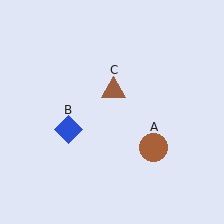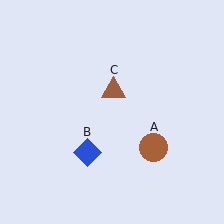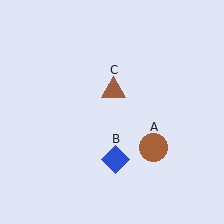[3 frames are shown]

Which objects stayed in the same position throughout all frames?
Brown circle (object A) and brown triangle (object C) remained stationary.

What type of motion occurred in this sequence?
The blue diamond (object B) rotated counterclockwise around the center of the scene.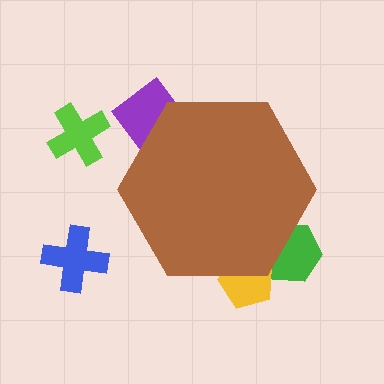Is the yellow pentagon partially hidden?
Yes, the yellow pentagon is partially hidden behind the brown hexagon.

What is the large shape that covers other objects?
A brown hexagon.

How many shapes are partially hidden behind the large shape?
3 shapes are partially hidden.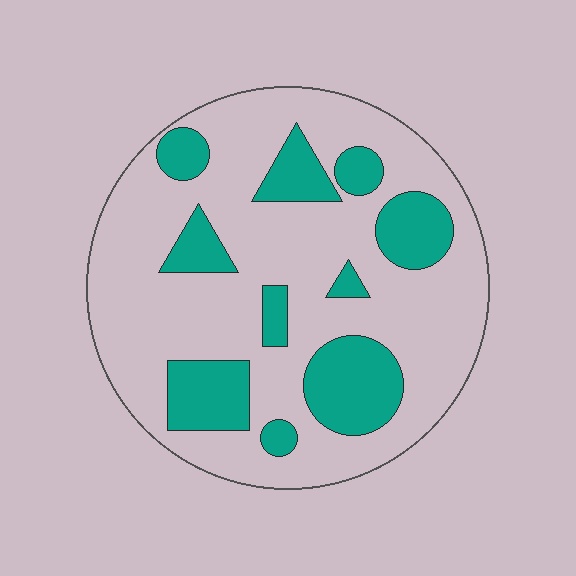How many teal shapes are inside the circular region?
10.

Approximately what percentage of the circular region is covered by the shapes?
Approximately 25%.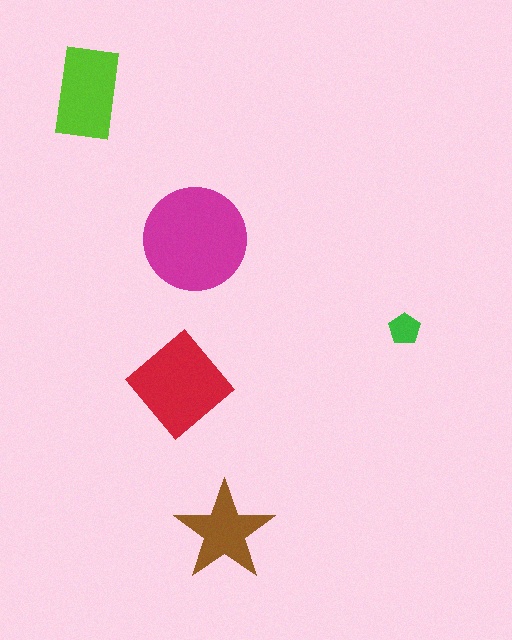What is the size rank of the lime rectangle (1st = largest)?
3rd.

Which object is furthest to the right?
The green pentagon is rightmost.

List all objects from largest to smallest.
The magenta circle, the red diamond, the lime rectangle, the brown star, the green pentagon.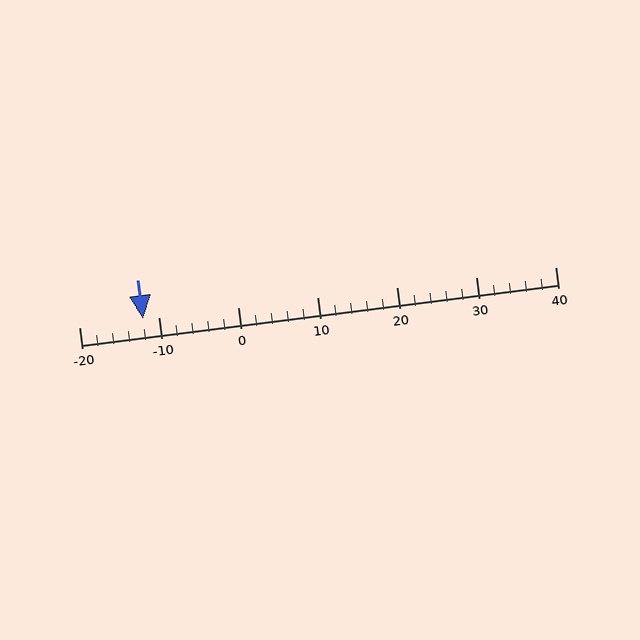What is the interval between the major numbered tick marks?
The major tick marks are spaced 10 units apart.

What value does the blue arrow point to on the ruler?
The blue arrow points to approximately -12.